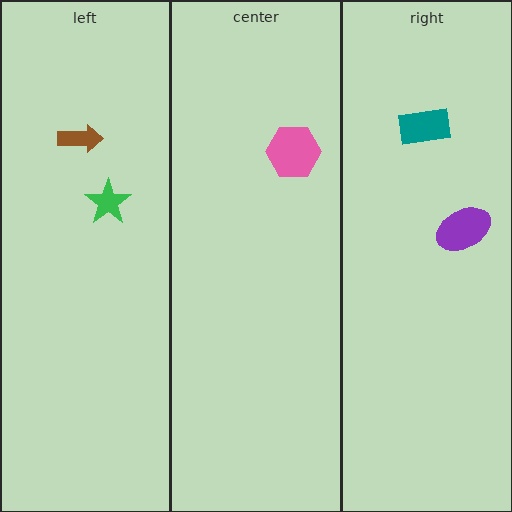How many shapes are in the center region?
1.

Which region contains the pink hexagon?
The center region.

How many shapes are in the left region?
2.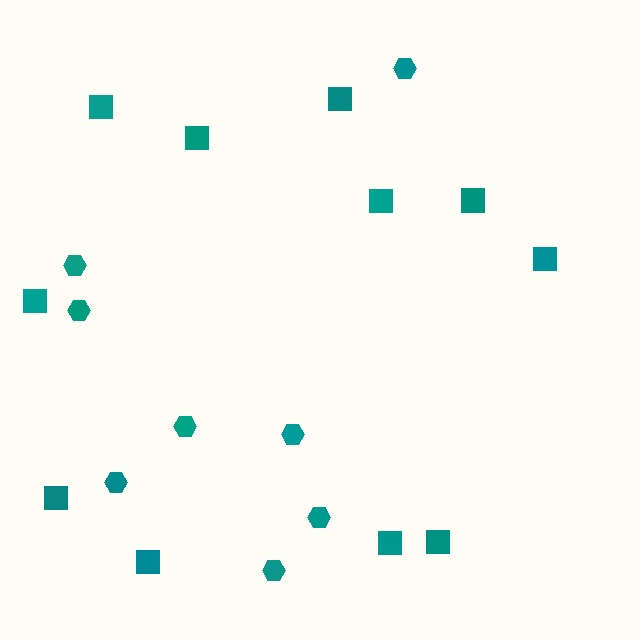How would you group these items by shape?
There are 2 groups: one group of hexagons (8) and one group of squares (11).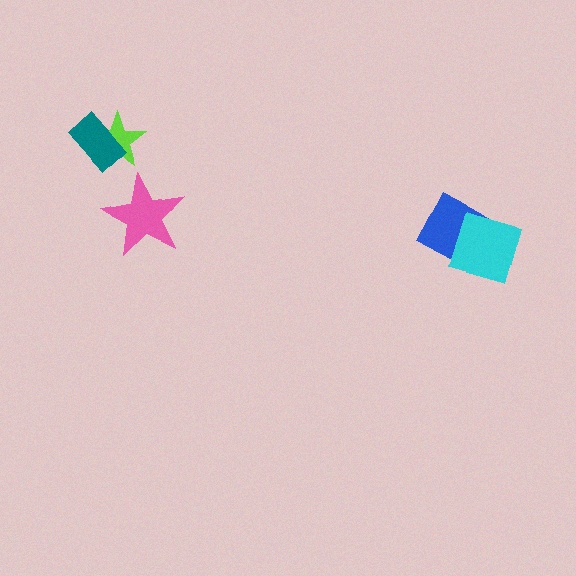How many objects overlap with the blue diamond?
1 object overlaps with the blue diamond.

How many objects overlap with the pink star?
0 objects overlap with the pink star.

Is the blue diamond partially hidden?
Yes, it is partially covered by another shape.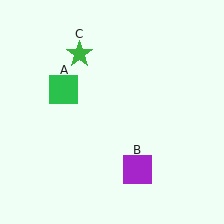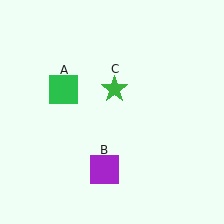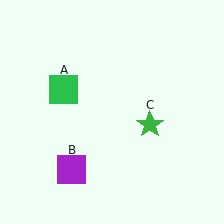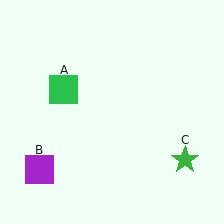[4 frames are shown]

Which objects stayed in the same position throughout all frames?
Green square (object A) remained stationary.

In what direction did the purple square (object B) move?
The purple square (object B) moved left.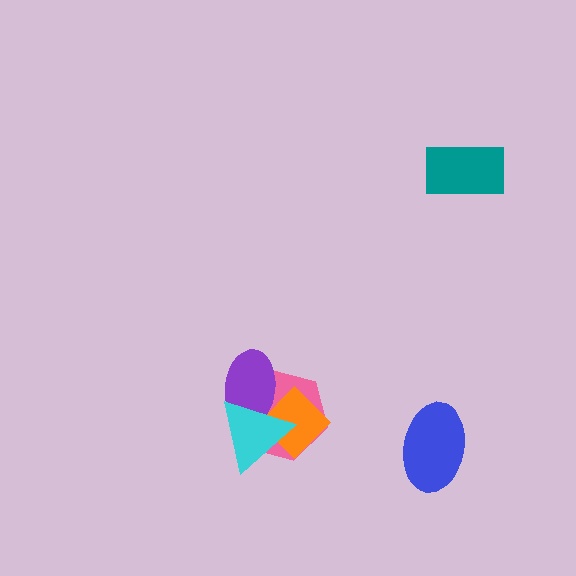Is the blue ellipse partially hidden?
No, no other shape covers it.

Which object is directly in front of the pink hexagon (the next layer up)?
The orange diamond is directly in front of the pink hexagon.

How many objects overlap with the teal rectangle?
0 objects overlap with the teal rectangle.